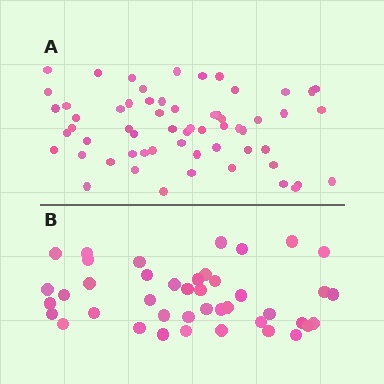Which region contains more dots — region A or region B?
Region A (the top region) has more dots.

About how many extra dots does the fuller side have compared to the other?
Region A has approximately 20 more dots than region B.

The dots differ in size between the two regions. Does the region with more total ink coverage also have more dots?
No. Region B has more total ink coverage because its dots are larger, but region A actually contains more individual dots. Total area can be misleading — the number of items is what matters here.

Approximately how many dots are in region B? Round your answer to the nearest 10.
About 40 dots. (The exact count is 42, which rounds to 40.)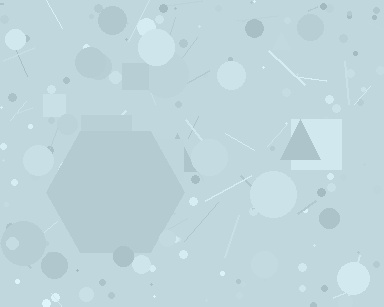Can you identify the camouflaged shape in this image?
The camouflaged shape is a hexagon.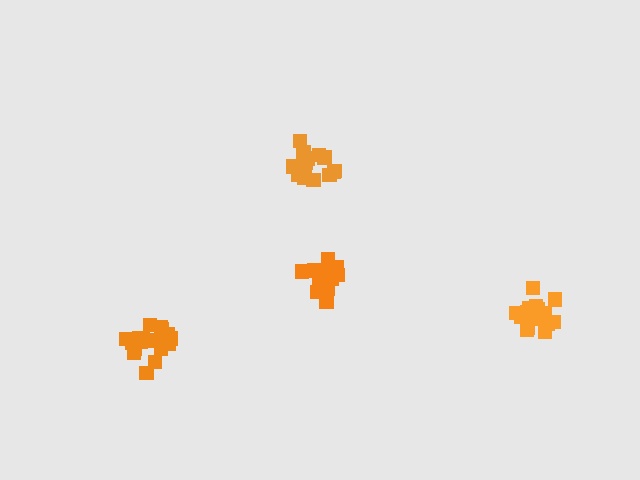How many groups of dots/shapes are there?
There are 4 groups.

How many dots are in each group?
Group 1: 17 dots, Group 2: 20 dots, Group 3: 16 dots, Group 4: 19 dots (72 total).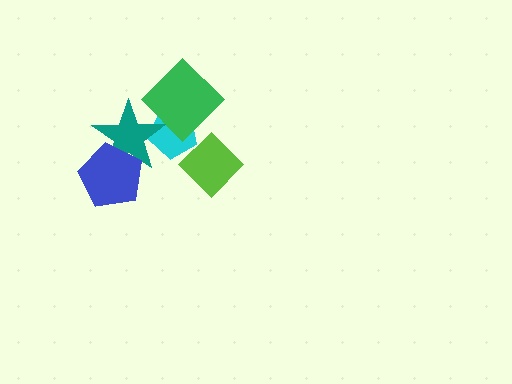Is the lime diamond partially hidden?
No, no other shape covers it.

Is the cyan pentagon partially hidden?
Yes, it is partially covered by another shape.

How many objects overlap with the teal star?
3 objects overlap with the teal star.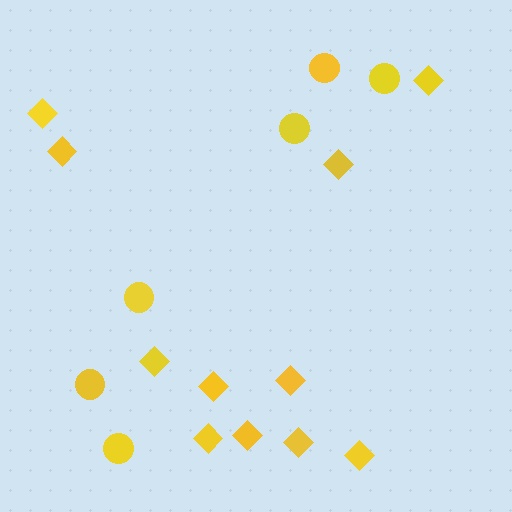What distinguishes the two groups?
There are 2 groups: one group of circles (6) and one group of diamonds (11).